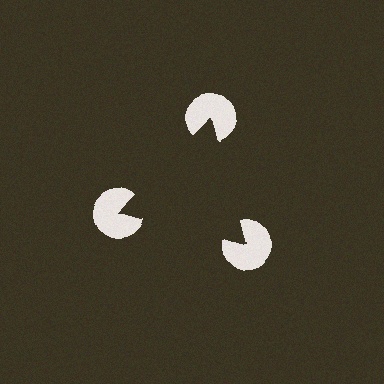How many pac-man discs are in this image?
There are 3 — one at each vertex of the illusory triangle.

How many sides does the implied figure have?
3 sides.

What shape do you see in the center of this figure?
An illusory triangle — its edges are inferred from the aligned wedge cuts in the pac-man discs, not physically drawn.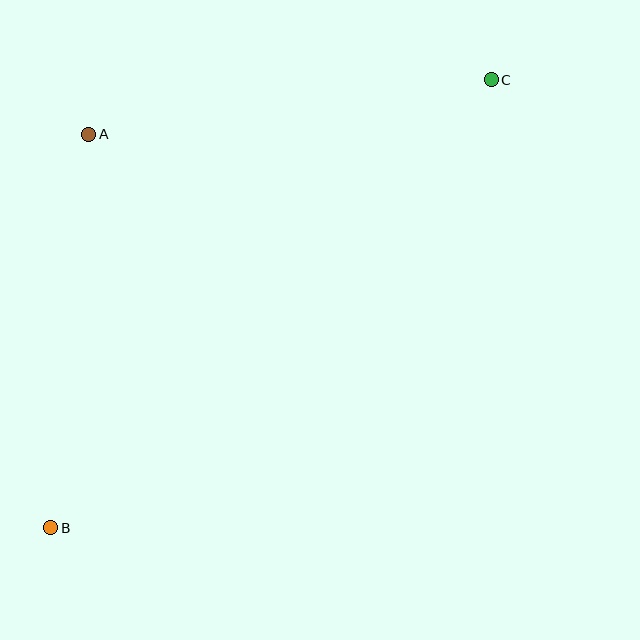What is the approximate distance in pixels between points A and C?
The distance between A and C is approximately 406 pixels.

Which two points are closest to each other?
Points A and B are closest to each other.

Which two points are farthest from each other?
Points B and C are farthest from each other.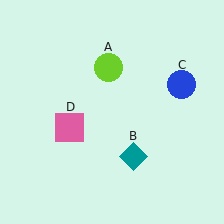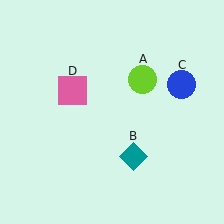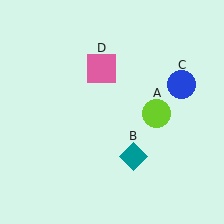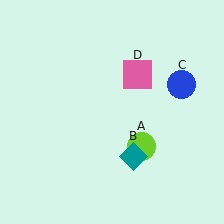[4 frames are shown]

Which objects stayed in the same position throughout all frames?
Teal diamond (object B) and blue circle (object C) remained stationary.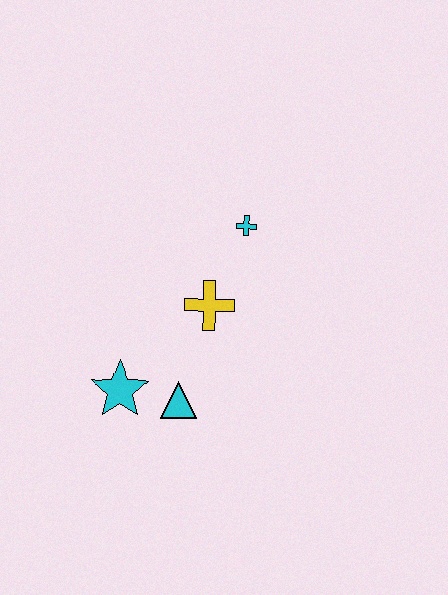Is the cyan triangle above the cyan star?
No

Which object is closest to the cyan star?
The cyan triangle is closest to the cyan star.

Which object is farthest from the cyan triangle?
The cyan cross is farthest from the cyan triangle.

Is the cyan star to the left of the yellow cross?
Yes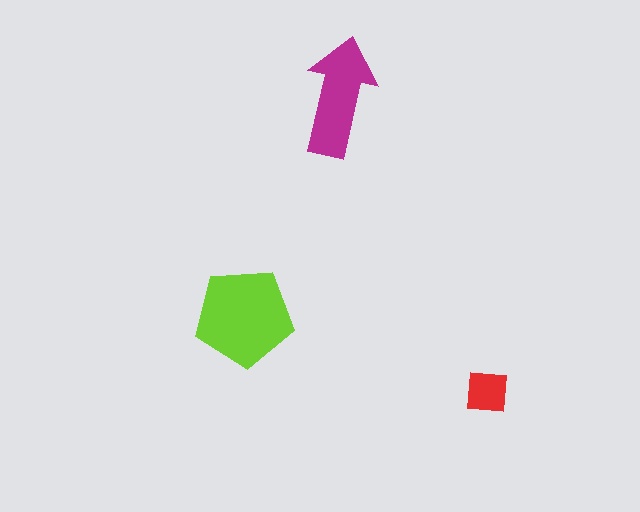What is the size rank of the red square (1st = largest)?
3rd.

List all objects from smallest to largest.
The red square, the magenta arrow, the lime pentagon.